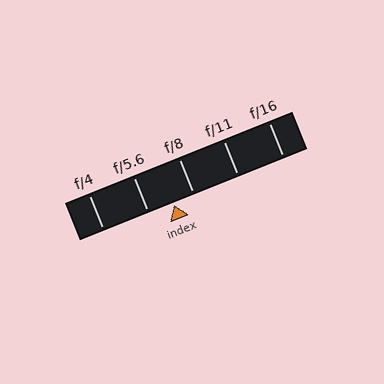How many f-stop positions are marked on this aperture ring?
There are 5 f-stop positions marked.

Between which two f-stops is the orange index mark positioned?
The index mark is between f/5.6 and f/8.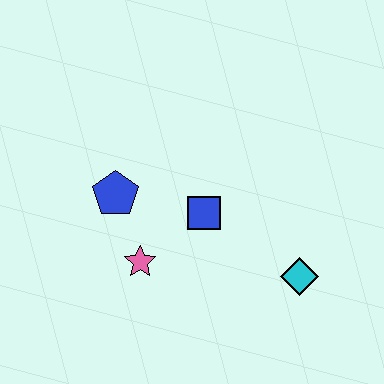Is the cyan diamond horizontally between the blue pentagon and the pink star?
No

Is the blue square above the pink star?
Yes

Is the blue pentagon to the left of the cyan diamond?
Yes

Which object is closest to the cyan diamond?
The blue square is closest to the cyan diamond.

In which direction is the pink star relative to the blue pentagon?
The pink star is below the blue pentagon.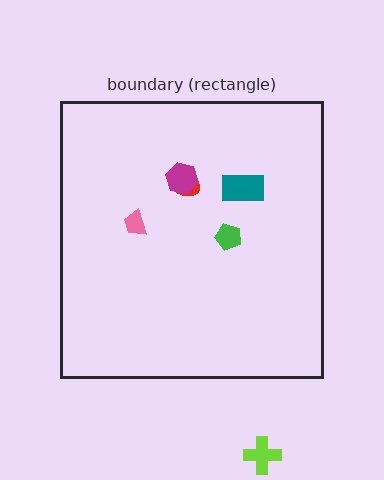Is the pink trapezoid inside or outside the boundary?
Inside.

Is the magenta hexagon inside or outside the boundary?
Inside.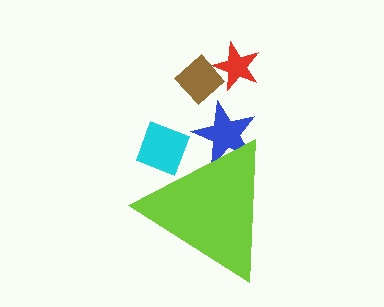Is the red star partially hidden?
No, the red star is fully visible.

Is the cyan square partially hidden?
Yes, the cyan square is partially hidden behind the lime triangle.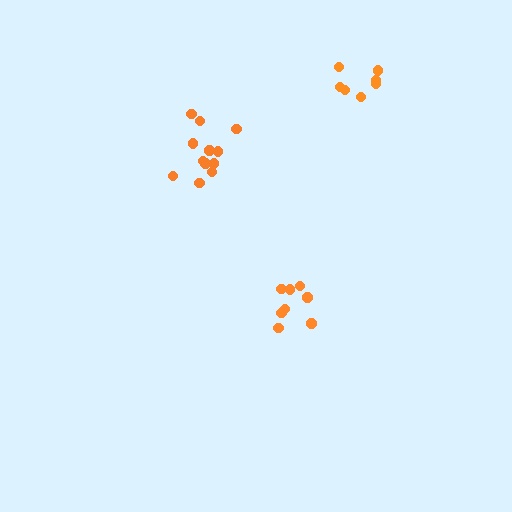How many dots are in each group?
Group 1: 8 dots, Group 2: 7 dots, Group 3: 12 dots (27 total).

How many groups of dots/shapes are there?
There are 3 groups.